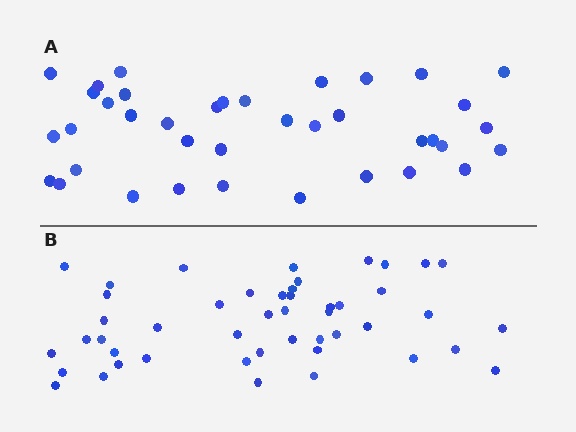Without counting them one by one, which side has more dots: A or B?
Region B (the bottom region) has more dots.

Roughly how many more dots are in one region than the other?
Region B has roughly 8 or so more dots than region A.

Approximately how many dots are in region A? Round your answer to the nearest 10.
About 40 dots. (The exact count is 38, which rounds to 40.)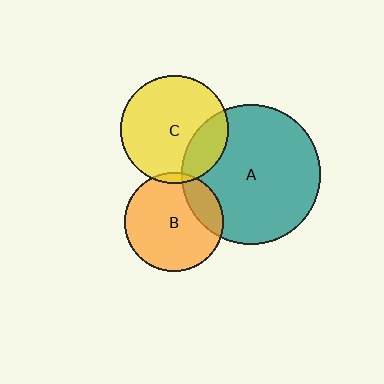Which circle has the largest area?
Circle A (teal).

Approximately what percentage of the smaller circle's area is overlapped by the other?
Approximately 20%.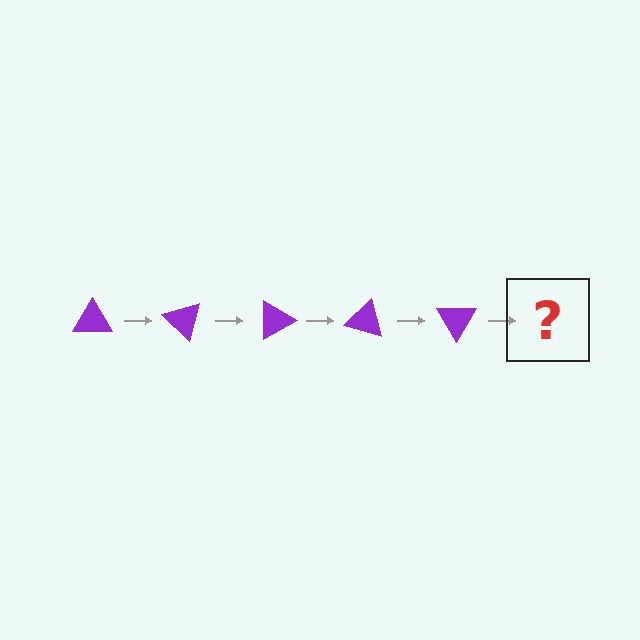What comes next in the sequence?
The next element should be a purple triangle rotated 225 degrees.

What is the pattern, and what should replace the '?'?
The pattern is that the triangle rotates 45 degrees each step. The '?' should be a purple triangle rotated 225 degrees.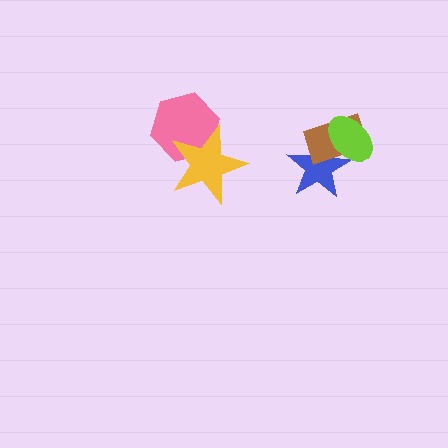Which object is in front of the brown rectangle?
The lime ellipse is in front of the brown rectangle.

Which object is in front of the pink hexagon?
The yellow star is in front of the pink hexagon.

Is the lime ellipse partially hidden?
No, no other shape covers it.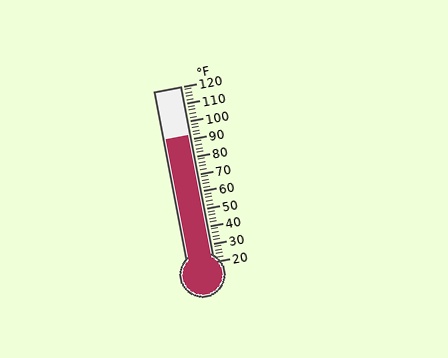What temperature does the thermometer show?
The thermometer shows approximately 92°F.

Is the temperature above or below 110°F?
The temperature is below 110°F.